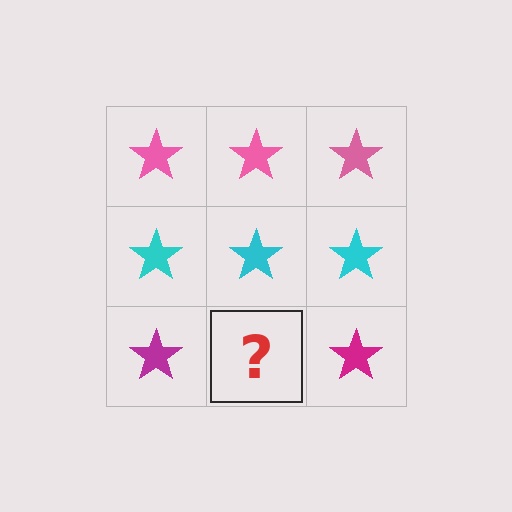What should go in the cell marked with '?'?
The missing cell should contain a magenta star.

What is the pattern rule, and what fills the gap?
The rule is that each row has a consistent color. The gap should be filled with a magenta star.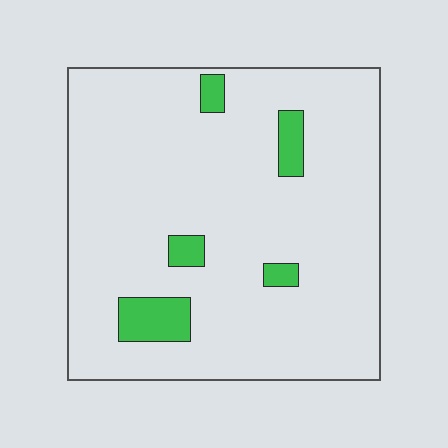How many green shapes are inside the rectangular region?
5.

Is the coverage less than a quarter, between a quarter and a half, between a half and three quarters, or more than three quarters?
Less than a quarter.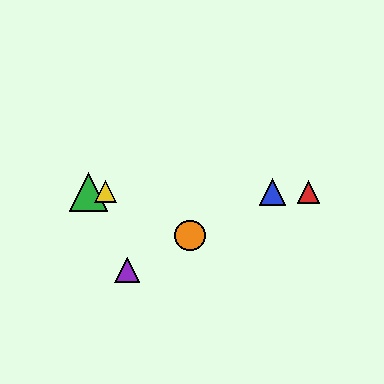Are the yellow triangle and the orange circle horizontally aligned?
No, the yellow triangle is at y≈192 and the orange circle is at y≈236.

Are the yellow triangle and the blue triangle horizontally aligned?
Yes, both are at y≈192.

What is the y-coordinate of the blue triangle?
The blue triangle is at y≈192.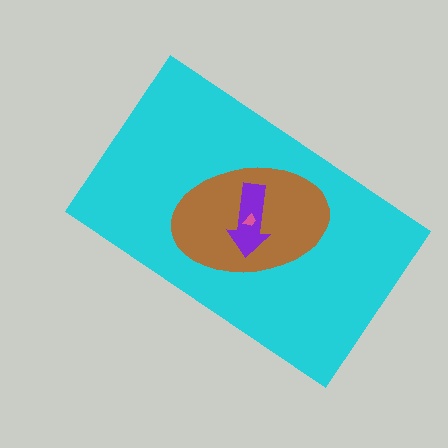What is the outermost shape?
The cyan rectangle.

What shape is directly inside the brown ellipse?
The purple arrow.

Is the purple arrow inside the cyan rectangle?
Yes.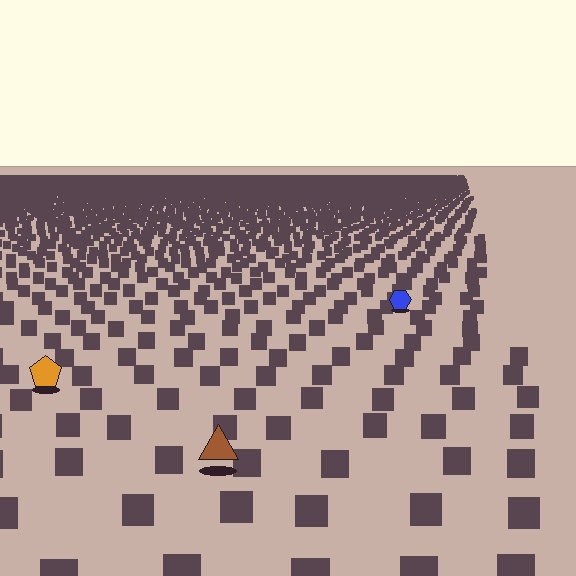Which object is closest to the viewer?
The brown triangle is closest. The texture marks near it are larger and more spread out.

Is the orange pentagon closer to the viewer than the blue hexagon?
Yes. The orange pentagon is closer — you can tell from the texture gradient: the ground texture is coarser near it.